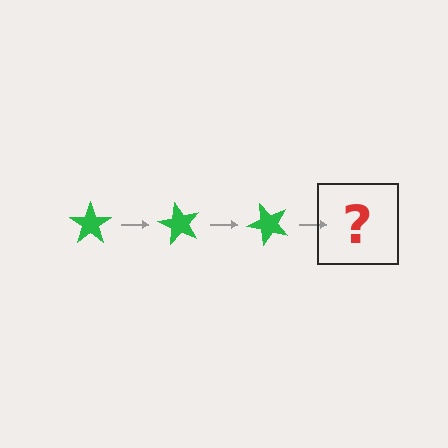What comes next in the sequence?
The next element should be a green star rotated 180 degrees.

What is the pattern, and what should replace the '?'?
The pattern is that the star rotates 60 degrees each step. The '?' should be a green star rotated 180 degrees.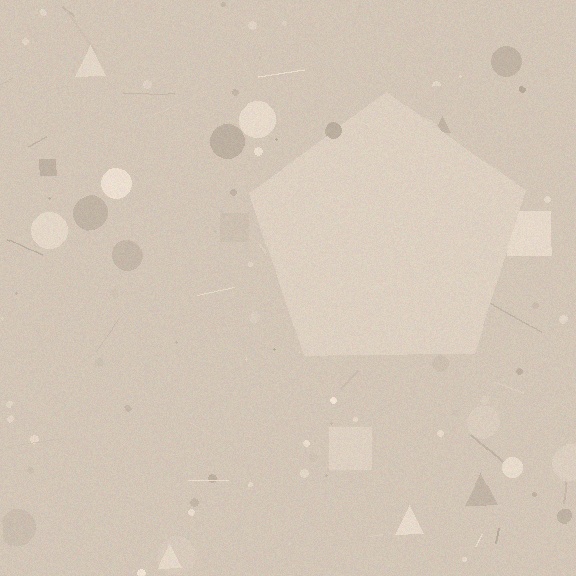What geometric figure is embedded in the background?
A pentagon is embedded in the background.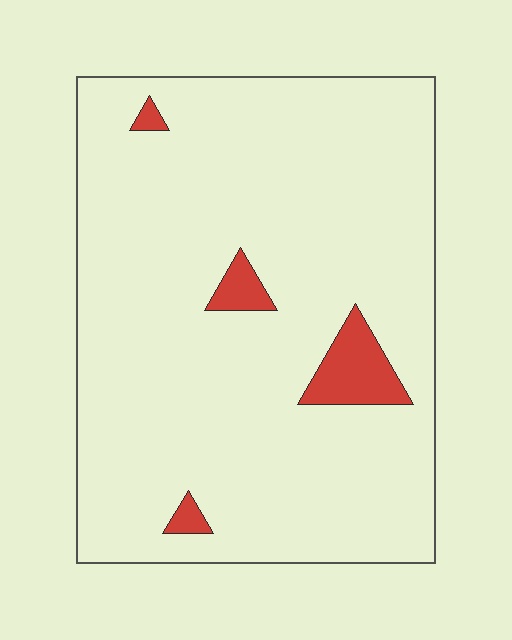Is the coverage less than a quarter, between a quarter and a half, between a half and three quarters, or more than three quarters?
Less than a quarter.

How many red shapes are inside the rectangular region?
4.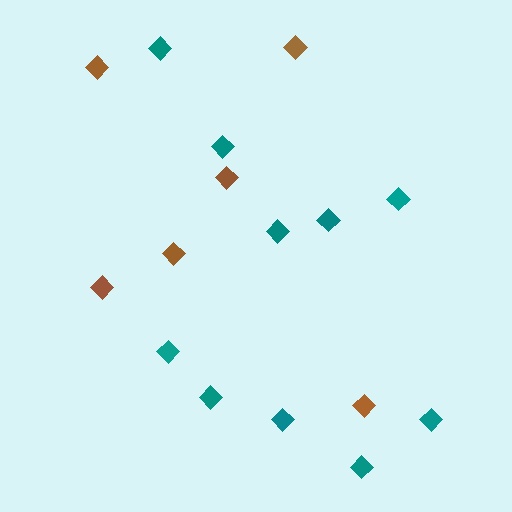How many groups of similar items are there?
There are 2 groups: one group of brown diamonds (6) and one group of teal diamonds (10).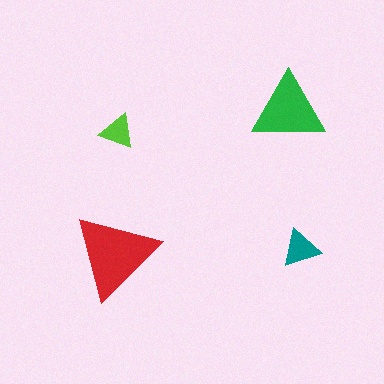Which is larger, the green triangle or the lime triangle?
The green one.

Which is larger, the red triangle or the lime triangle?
The red one.